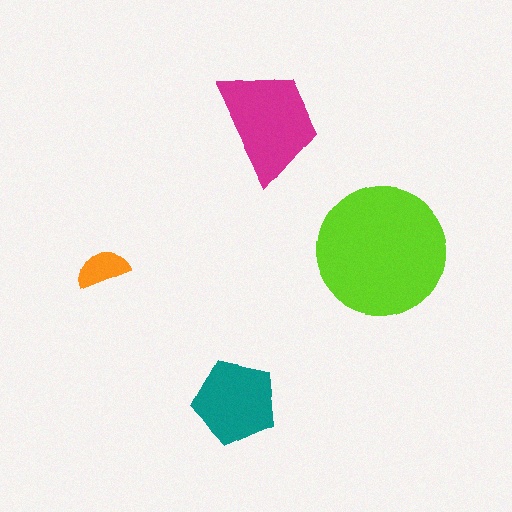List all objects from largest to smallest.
The lime circle, the magenta trapezoid, the teal pentagon, the orange semicircle.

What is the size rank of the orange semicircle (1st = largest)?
4th.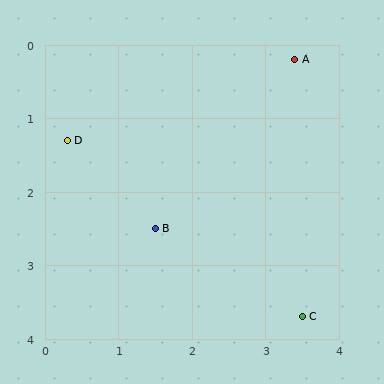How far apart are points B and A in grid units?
Points B and A are about 3.0 grid units apart.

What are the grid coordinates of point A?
Point A is at approximately (3.4, 0.2).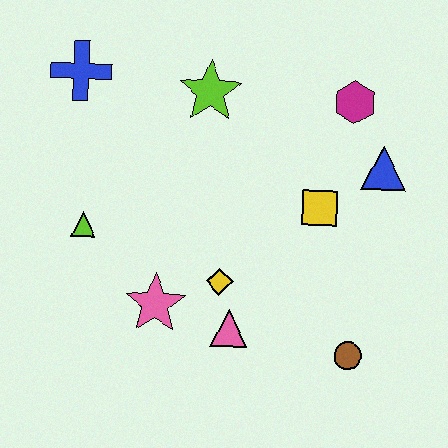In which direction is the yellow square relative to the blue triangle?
The yellow square is to the left of the blue triangle.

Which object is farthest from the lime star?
The brown circle is farthest from the lime star.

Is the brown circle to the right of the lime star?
Yes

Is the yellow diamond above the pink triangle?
Yes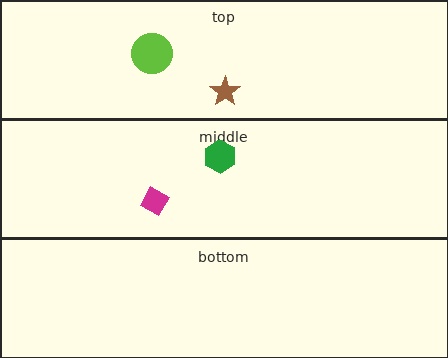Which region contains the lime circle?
The top region.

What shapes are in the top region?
The lime circle, the brown star.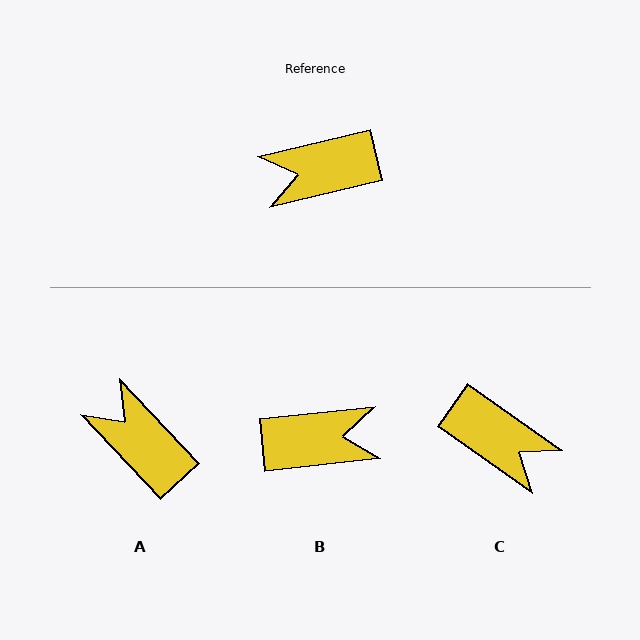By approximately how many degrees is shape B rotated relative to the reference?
Approximately 173 degrees counter-clockwise.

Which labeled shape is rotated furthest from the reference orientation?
B, about 173 degrees away.